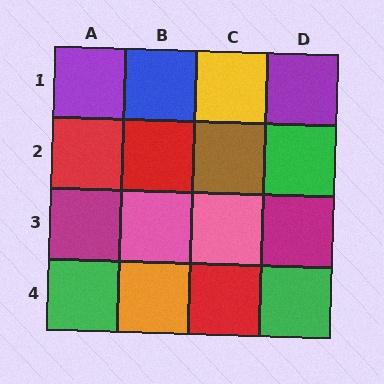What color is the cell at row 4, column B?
Orange.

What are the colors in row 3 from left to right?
Magenta, pink, pink, magenta.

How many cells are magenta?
2 cells are magenta.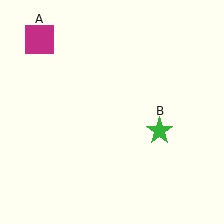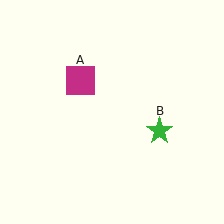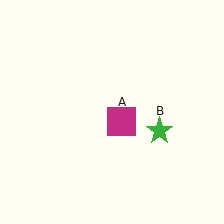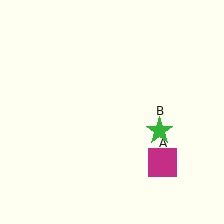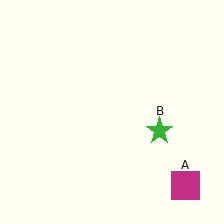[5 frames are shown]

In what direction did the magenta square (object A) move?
The magenta square (object A) moved down and to the right.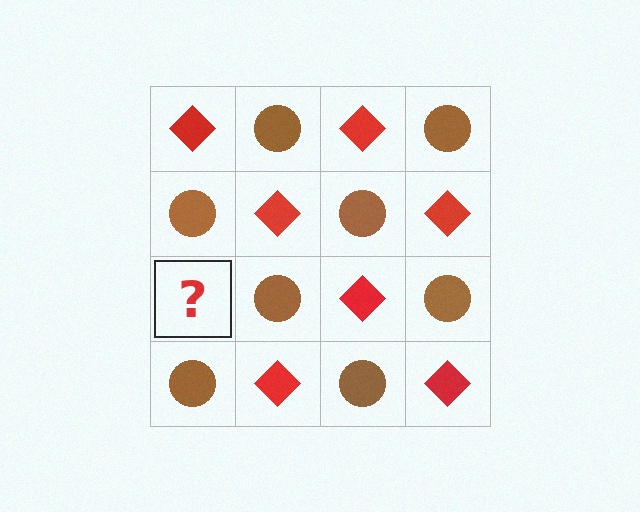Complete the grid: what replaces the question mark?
The question mark should be replaced with a red diamond.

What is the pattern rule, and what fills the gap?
The rule is that it alternates red diamond and brown circle in a checkerboard pattern. The gap should be filled with a red diamond.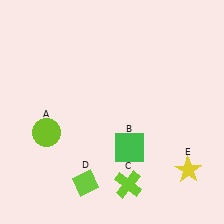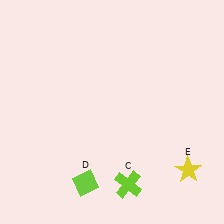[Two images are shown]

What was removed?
The green square (B), the lime circle (A) were removed in Image 2.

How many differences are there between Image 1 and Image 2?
There are 2 differences between the two images.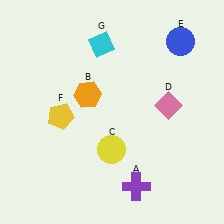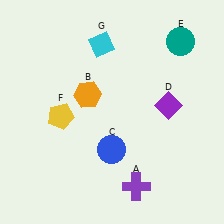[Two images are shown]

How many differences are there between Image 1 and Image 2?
There are 3 differences between the two images.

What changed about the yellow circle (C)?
In Image 1, C is yellow. In Image 2, it changed to blue.